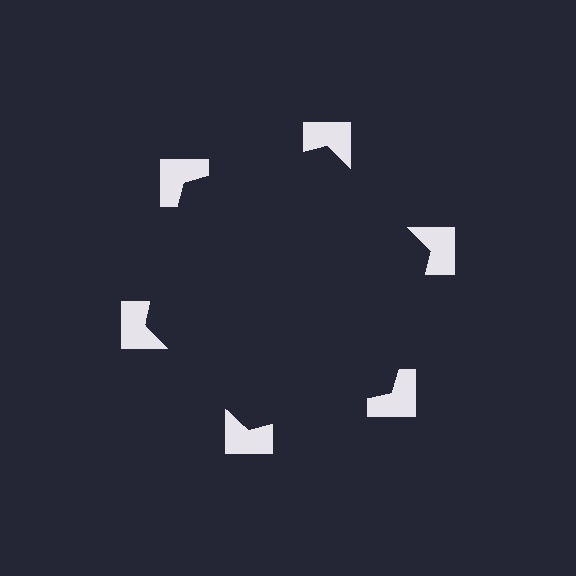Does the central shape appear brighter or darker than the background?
It typically appears slightly darker than the background, even though no actual brightness change is drawn.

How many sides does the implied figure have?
6 sides.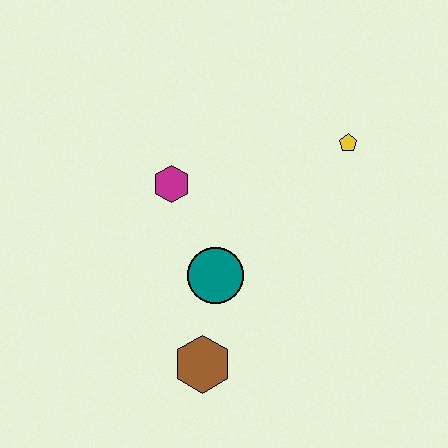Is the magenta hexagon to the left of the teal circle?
Yes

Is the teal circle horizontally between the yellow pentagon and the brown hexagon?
Yes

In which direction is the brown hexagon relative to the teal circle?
The brown hexagon is below the teal circle.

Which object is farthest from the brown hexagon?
The yellow pentagon is farthest from the brown hexagon.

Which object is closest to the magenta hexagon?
The teal circle is closest to the magenta hexagon.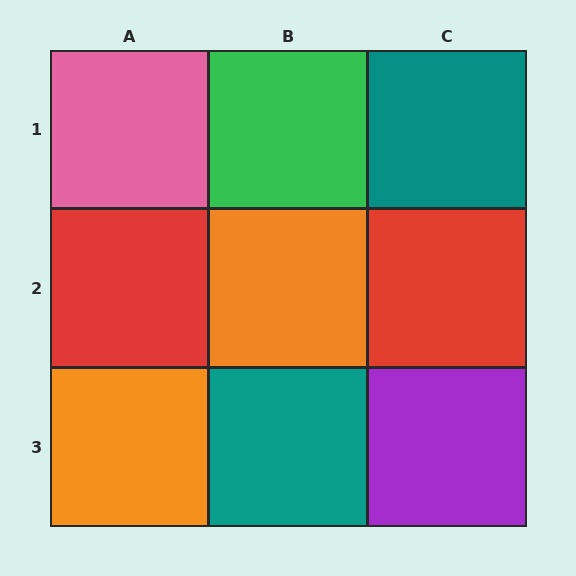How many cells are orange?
2 cells are orange.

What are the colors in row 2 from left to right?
Red, orange, red.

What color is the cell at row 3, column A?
Orange.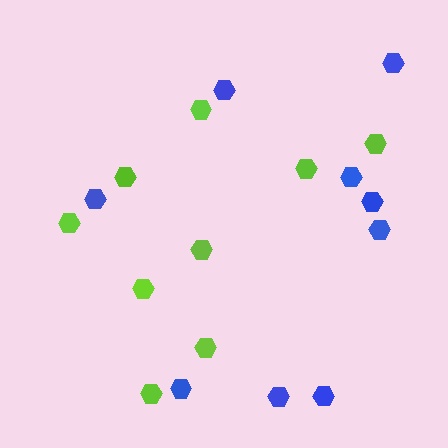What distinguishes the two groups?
There are 2 groups: one group of lime hexagons (9) and one group of blue hexagons (9).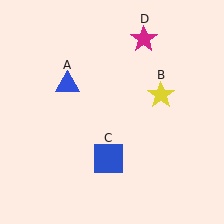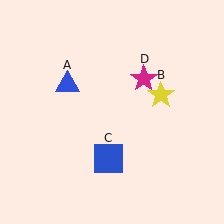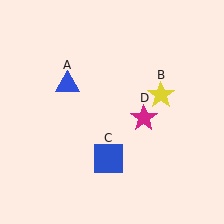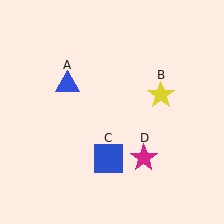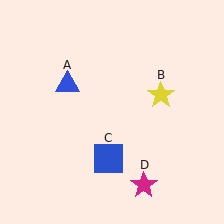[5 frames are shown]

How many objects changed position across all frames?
1 object changed position: magenta star (object D).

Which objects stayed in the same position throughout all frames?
Blue triangle (object A) and yellow star (object B) and blue square (object C) remained stationary.